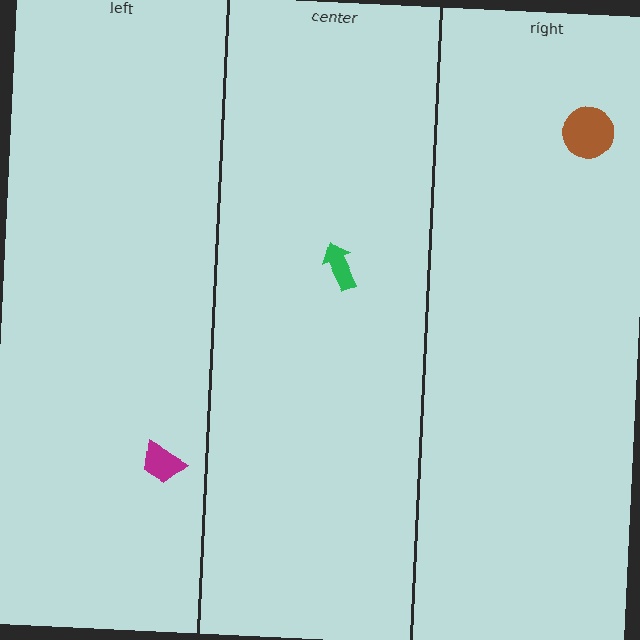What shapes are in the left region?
The magenta trapezoid.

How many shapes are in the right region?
1.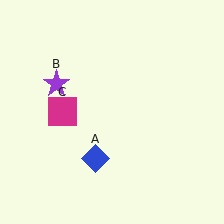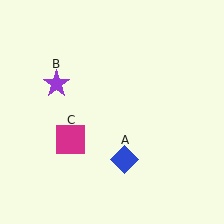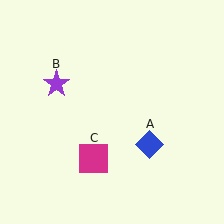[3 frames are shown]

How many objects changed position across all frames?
2 objects changed position: blue diamond (object A), magenta square (object C).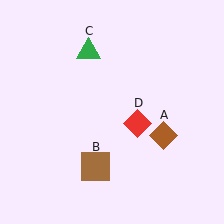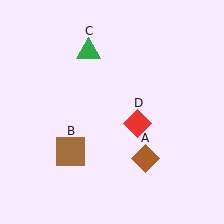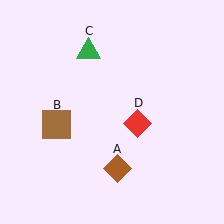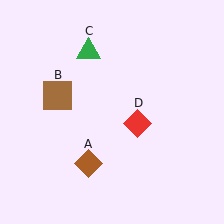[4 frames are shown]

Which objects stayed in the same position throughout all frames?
Green triangle (object C) and red diamond (object D) remained stationary.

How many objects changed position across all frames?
2 objects changed position: brown diamond (object A), brown square (object B).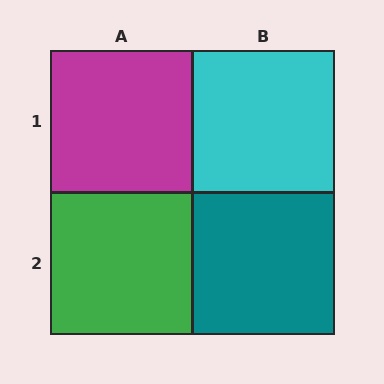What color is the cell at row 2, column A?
Green.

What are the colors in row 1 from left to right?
Magenta, cyan.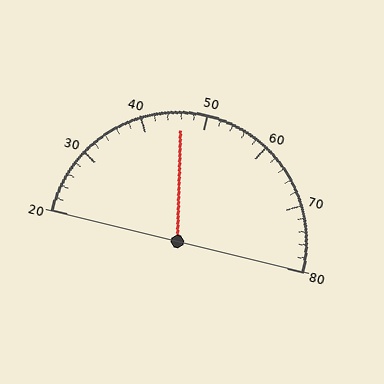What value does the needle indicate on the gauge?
The needle indicates approximately 46.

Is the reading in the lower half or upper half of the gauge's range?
The reading is in the lower half of the range (20 to 80).